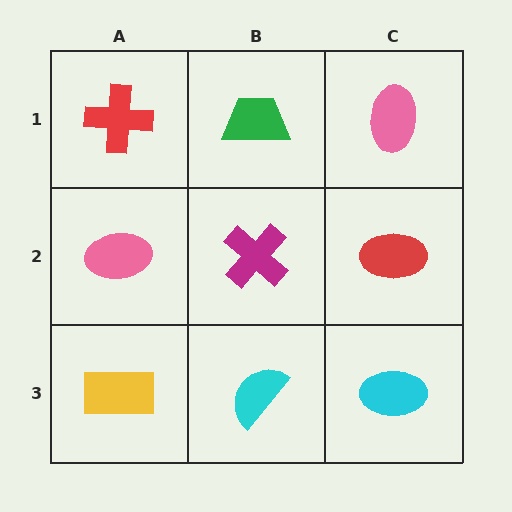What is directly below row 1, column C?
A red ellipse.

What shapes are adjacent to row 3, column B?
A magenta cross (row 2, column B), a yellow rectangle (row 3, column A), a cyan ellipse (row 3, column C).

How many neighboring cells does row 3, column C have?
2.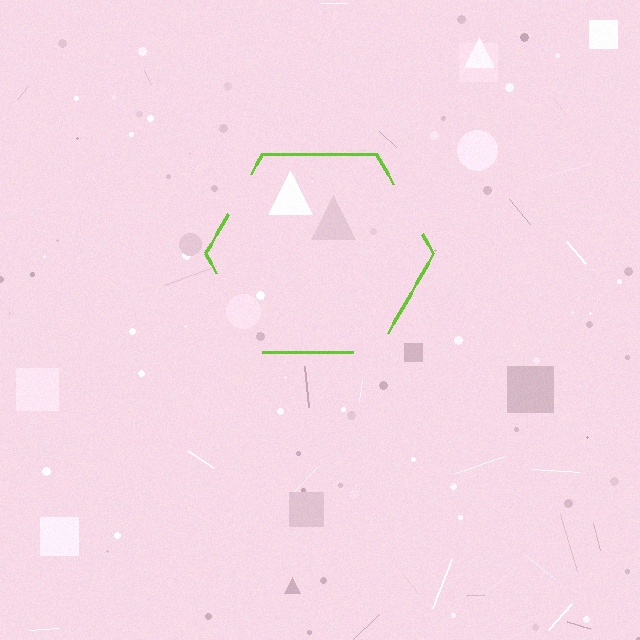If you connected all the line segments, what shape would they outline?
They would outline a hexagon.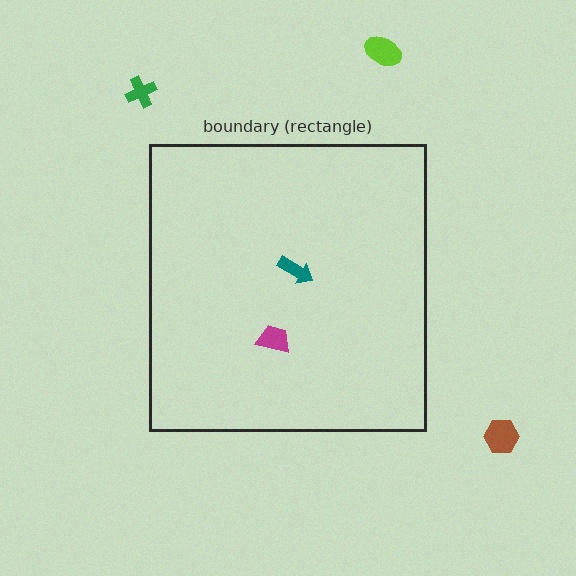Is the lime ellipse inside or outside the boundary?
Outside.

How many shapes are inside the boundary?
2 inside, 3 outside.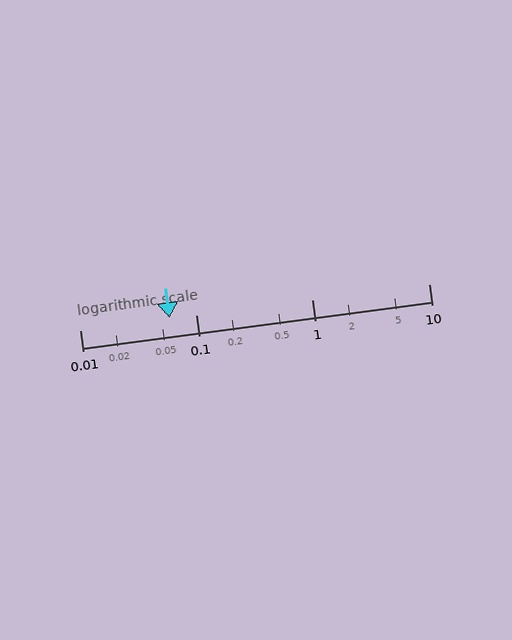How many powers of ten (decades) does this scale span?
The scale spans 3 decades, from 0.01 to 10.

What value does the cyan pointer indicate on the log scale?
The pointer indicates approximately 0.059.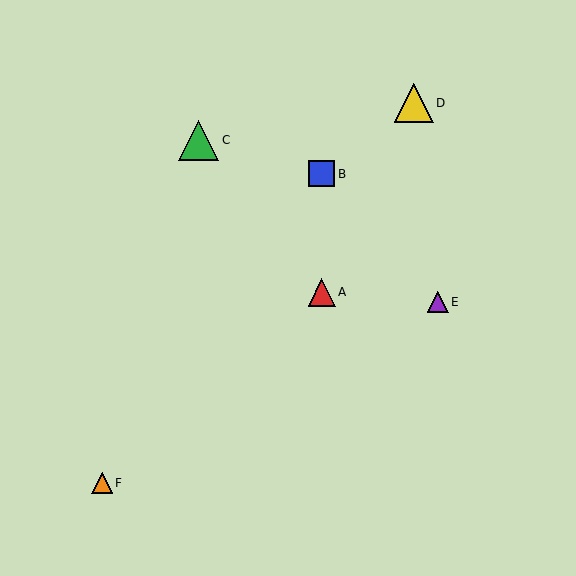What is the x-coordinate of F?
Object F is at x≈102.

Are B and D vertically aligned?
No, B is at x≈322 and D is at x≈414.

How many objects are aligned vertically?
2 objects (A, B) are aligned vertically.